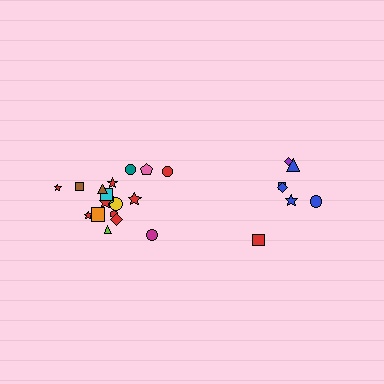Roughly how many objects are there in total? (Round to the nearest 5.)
Roughly 25 objects in total.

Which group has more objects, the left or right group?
The left group.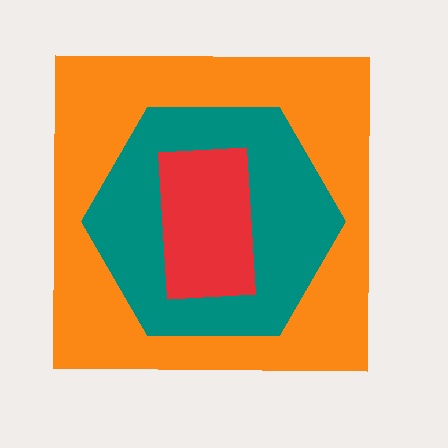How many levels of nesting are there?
3.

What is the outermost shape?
The orange square.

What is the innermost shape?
The red rectangle.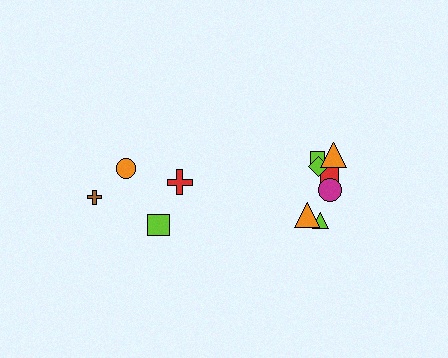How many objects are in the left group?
There are 4 objects.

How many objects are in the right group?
There are 7 objects.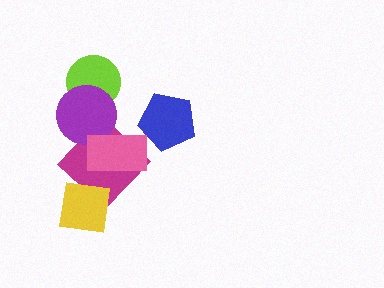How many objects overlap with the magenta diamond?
3 objects overlap with the magenta diamond.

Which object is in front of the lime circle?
The purple circle is in front of the lime circle.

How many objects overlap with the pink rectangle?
2 objects overlap with the pink rectangle.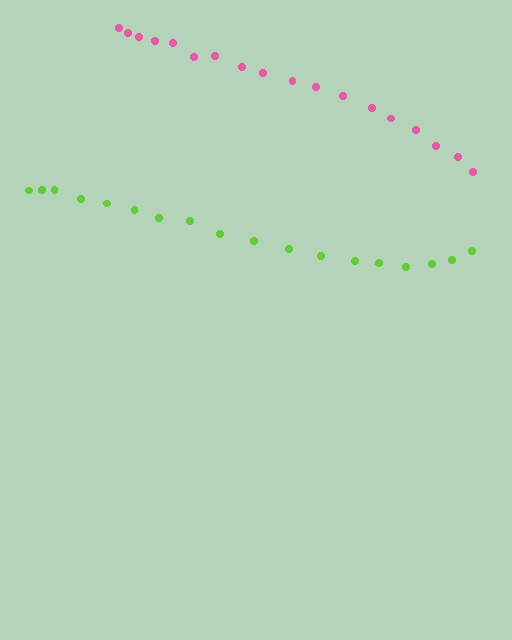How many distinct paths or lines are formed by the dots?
There are 2 distinct paths.